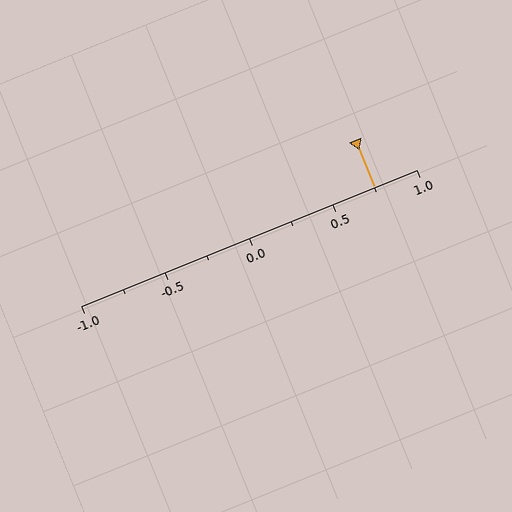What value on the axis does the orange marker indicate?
The marker indicates approximately 0.75.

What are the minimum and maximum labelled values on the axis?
The axis runs from -1.0 to 1.0.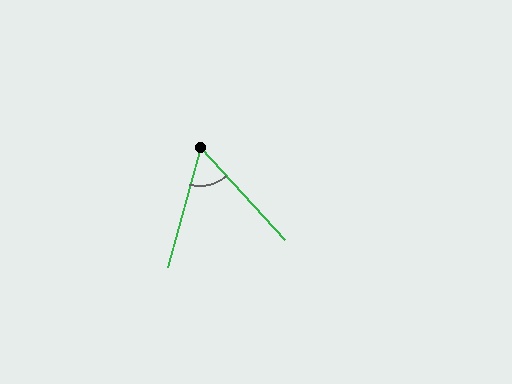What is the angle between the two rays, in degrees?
Approximately 58 degrees.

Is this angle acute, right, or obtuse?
It is acute.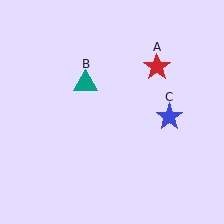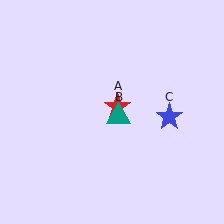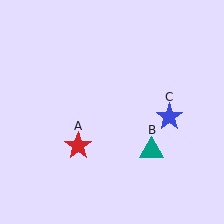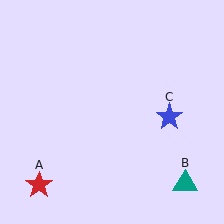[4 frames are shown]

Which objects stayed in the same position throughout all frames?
Blue star (object C) remained stationary.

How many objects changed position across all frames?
2 objects changed position: red star (object A), teal triangle (object B).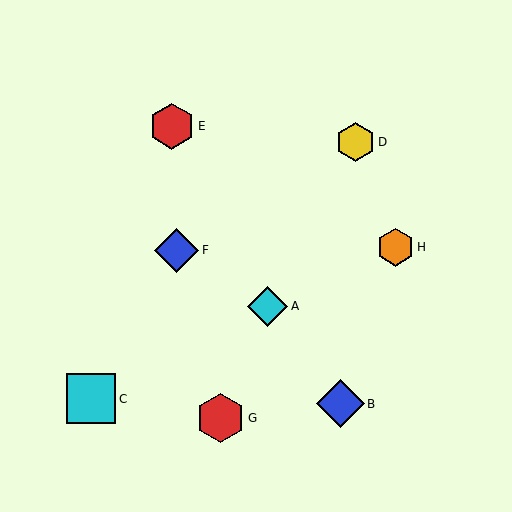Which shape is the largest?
The cyan square (labeled C) is the largest.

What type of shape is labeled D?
Shape D is a yellow hexagon.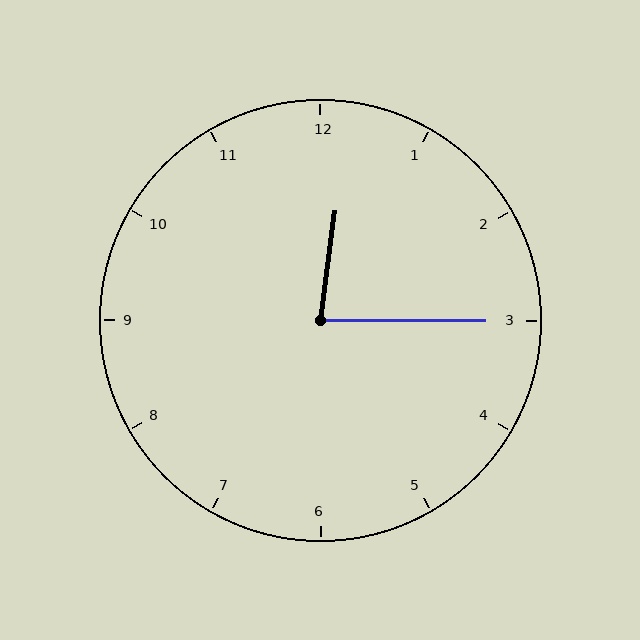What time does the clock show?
12:15.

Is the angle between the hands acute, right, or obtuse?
It is acute.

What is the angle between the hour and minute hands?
Approximately 82 degrees.